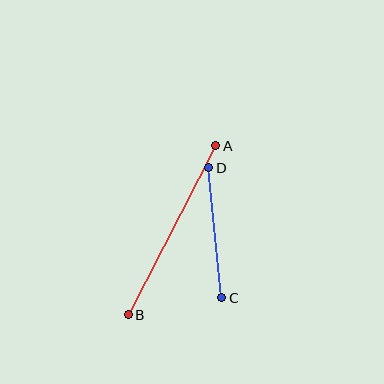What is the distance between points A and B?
The distance is approximately 190 pixels.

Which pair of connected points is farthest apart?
Points A and B are farthest apart.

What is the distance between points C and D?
The distance is approximately 131 pixels.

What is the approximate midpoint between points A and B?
The midpoint is at approximately (172, 230) pixels.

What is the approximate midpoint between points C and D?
The midpoint is at approximately (215, 233) pixels.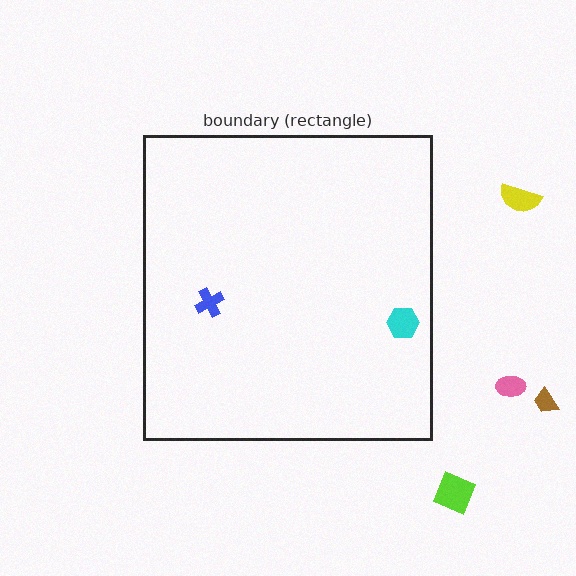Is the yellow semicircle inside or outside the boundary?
Outside.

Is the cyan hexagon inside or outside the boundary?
Inside.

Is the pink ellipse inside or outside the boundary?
Outside.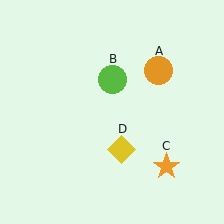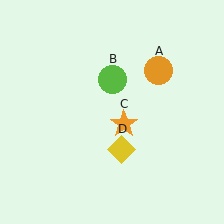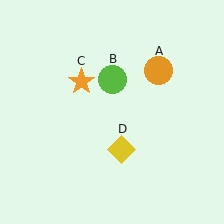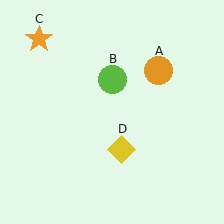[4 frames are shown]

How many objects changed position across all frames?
1 object changed position: orange star (object C).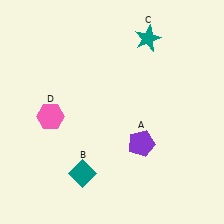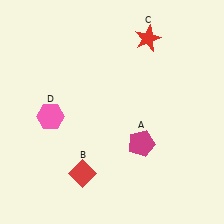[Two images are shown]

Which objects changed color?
A changed from purple to magenta. B changed from teal to red. C changed from teal to red.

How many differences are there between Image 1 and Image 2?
There are 3 differences between the two images.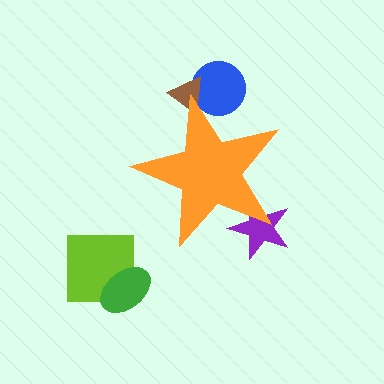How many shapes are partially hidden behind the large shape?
3 shapes are partially hidden.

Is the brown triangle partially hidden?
Yes, the brown triangle is partially hidden behind the orange star.